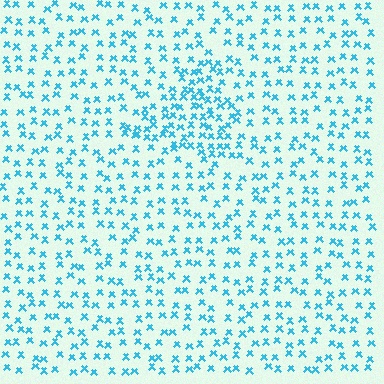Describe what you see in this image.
The image contains small cyan elements arranged at two different densities. A triangle-shaped region is visible where the elements are more densely packed than the surrounding area.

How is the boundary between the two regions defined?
The boundary is defined by a change in element density (approximately 1.9x ratio). All elements are the same color, size, and shape.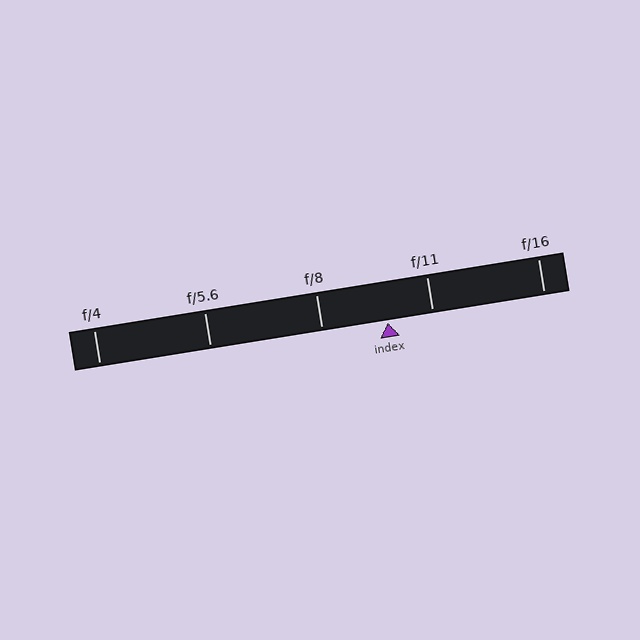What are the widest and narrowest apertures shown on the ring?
The widest aperture shown is f/4 and the narrowest is f/16.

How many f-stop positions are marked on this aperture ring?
There are 5 f-stop positions marked.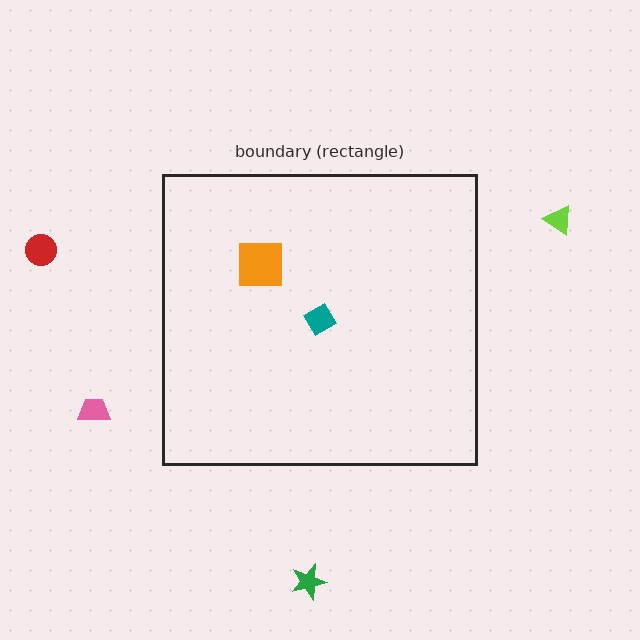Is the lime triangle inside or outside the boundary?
Outside.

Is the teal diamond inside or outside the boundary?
Inside.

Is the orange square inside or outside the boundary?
Inside.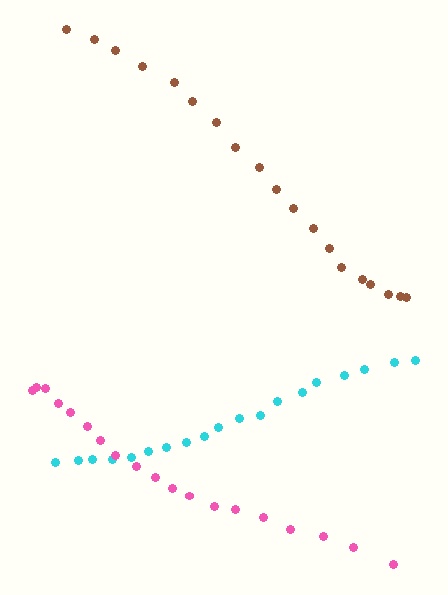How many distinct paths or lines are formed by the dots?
There are 3 distinct paths.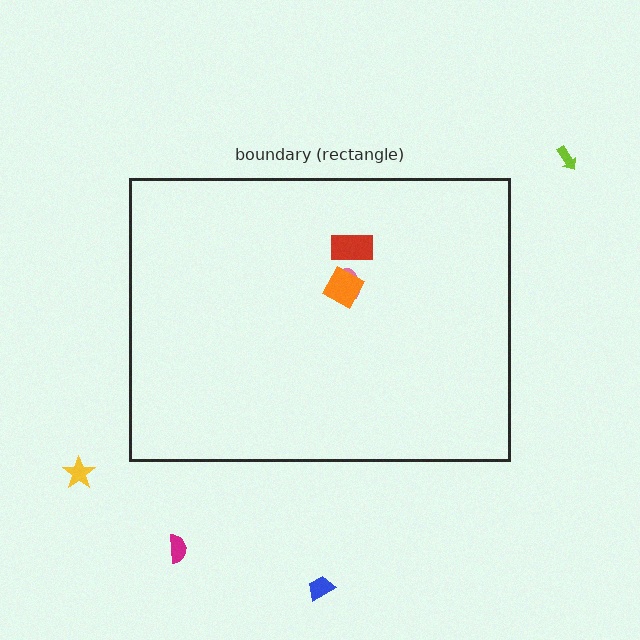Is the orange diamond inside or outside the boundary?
Inside.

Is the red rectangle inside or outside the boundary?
Inside.